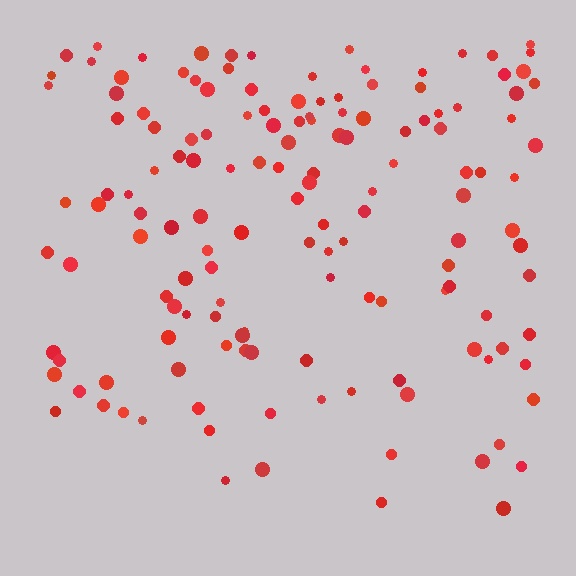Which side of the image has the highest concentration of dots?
The top.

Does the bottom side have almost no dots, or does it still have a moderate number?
Still a moderate number, just noticeably fewer than the top.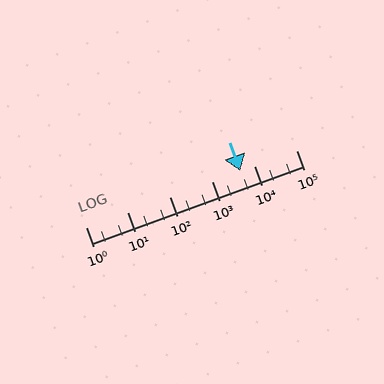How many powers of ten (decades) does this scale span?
The scale spans 5 decades, from 1 to 100000.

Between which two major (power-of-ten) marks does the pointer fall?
The pointer is between 1000 and 10000.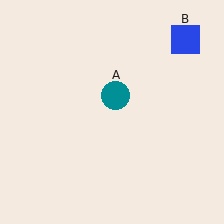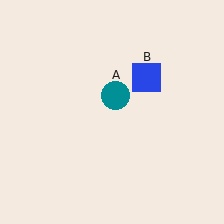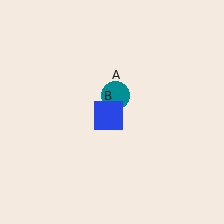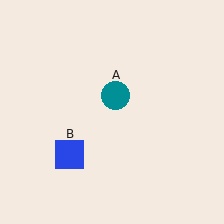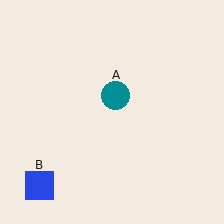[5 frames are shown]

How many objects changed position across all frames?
1 object changed position: blue square (object B).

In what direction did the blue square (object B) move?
The blue square (object B) moved down and to the left.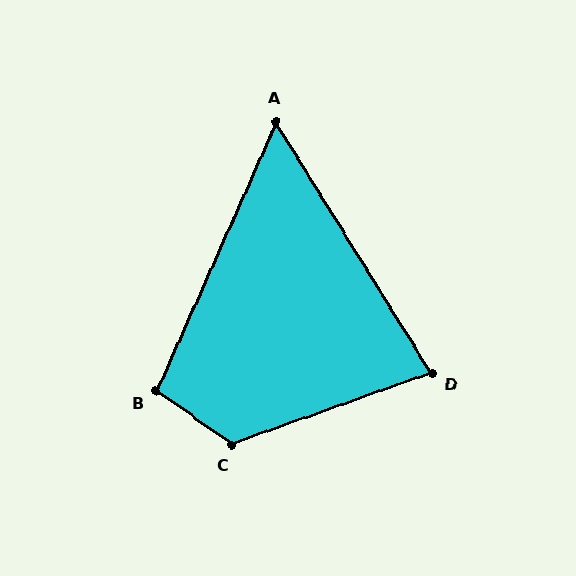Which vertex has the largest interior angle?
C, at approximately 124 degrees.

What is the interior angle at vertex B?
Approximately 102 degrees (obtuse).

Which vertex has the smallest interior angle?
A, at approximately 56 degrees.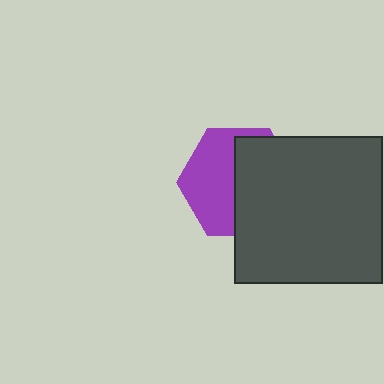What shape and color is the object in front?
The object in front is a dark gray square.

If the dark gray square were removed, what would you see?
You would see the complete purple hexagon.